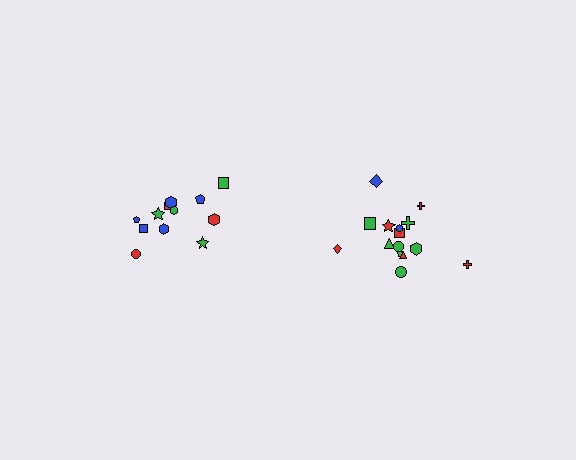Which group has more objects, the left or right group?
The right group.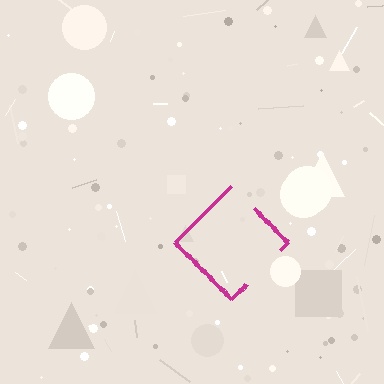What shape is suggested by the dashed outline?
The dashed outline suggests a diamond.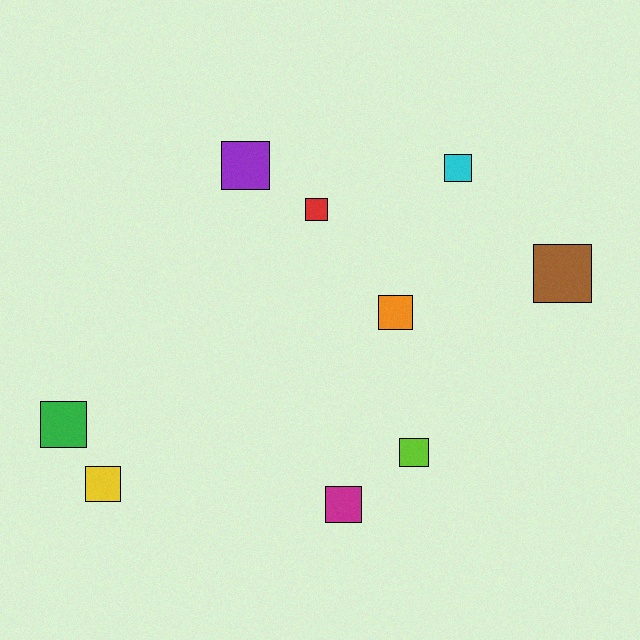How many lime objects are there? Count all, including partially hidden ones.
There is 1 lime object.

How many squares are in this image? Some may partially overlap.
There are 9 squares.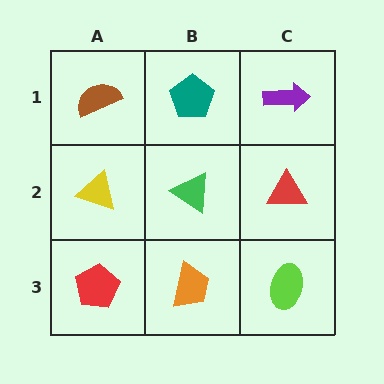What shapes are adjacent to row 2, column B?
A teal pentagon (row 1, column B), an orange trapezoid (row 3, column B), a yellow triangle (row 2, column A), a red triangle (row 2, column C).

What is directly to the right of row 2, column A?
A green triangle.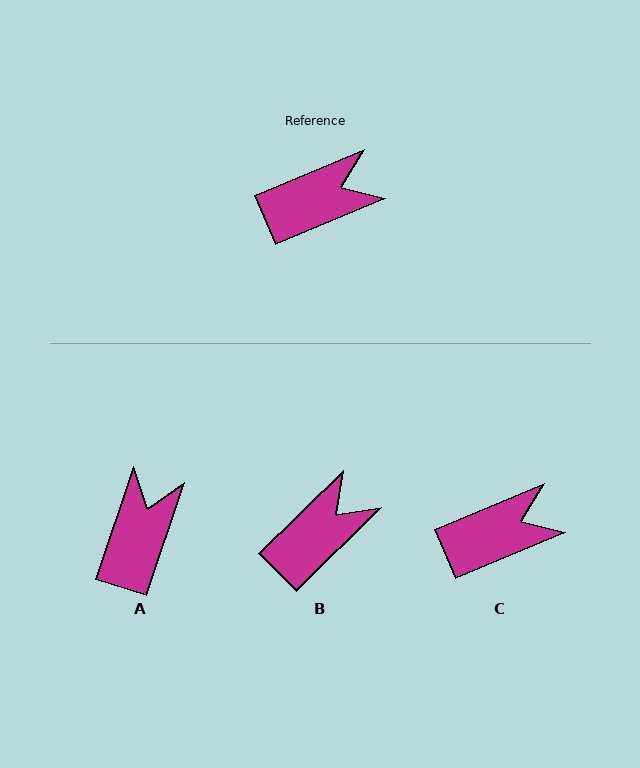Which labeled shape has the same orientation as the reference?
C.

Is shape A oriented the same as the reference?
No, it is off by about 49 degrees.